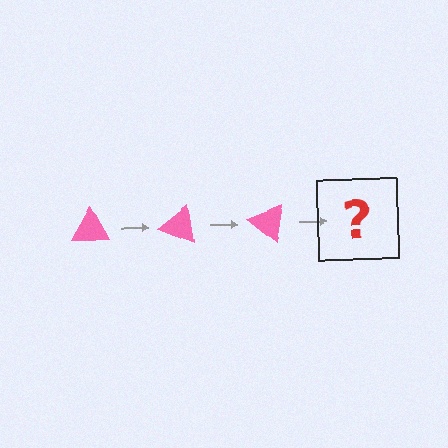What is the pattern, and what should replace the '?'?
The pattern is that the triangle rotates 20 degrees each step. The '?' should be a pink triangle rotated 60 degrees.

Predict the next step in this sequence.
The next step is a pink triangle rotated 60 degrees.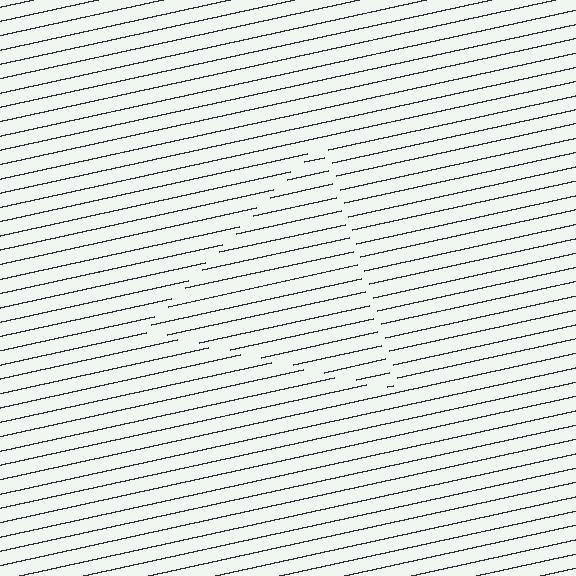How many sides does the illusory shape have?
3 sides — the line-ends trace a triangle.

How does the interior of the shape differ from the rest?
The interior of the shape contains the same grating, shifted by half a period — the contour is defined by the phase discontinuity where line-ends from the inner and outer gratings abut.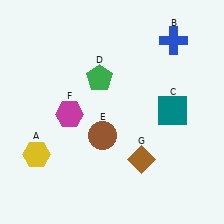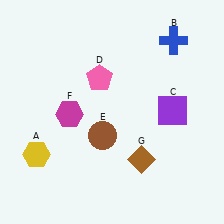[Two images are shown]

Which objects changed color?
C changed from teal to purple. D changed from green to pink.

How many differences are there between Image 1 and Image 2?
There are 2 differences between the two images.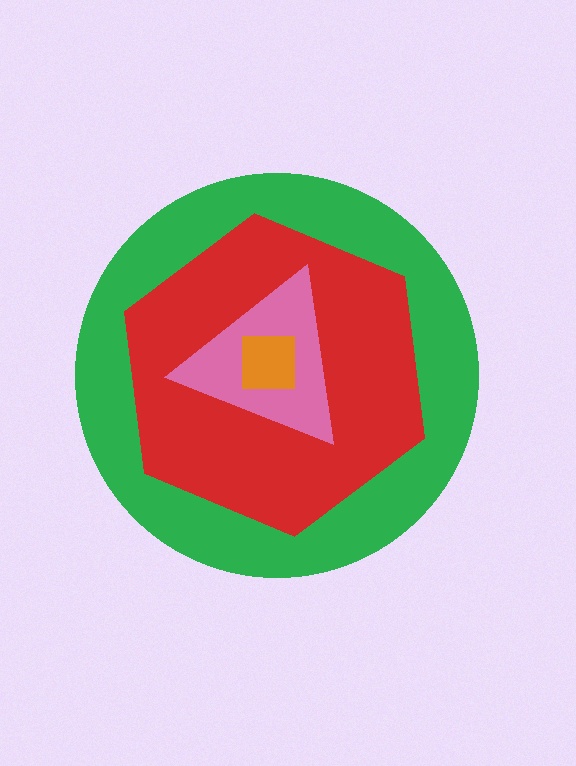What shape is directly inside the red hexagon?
The pink triangle.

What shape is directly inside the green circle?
The red hexagon.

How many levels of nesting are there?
4.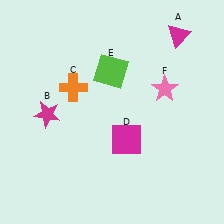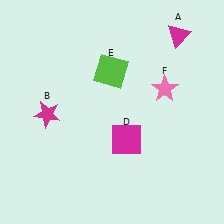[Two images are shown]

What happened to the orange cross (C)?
The orange cross (C) was removed in Image 2. It was in the top-left area of Image 1.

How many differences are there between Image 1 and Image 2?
There is 1 difference between the two images.